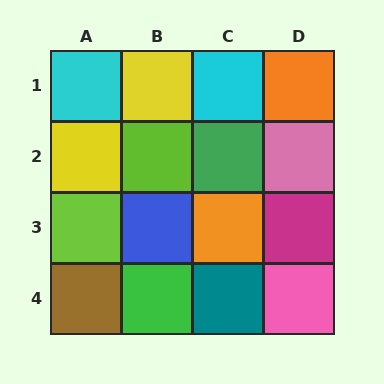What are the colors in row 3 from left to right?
Lime, blue, orange, magenta.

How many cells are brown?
1 cell is brown.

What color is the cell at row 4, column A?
Brown.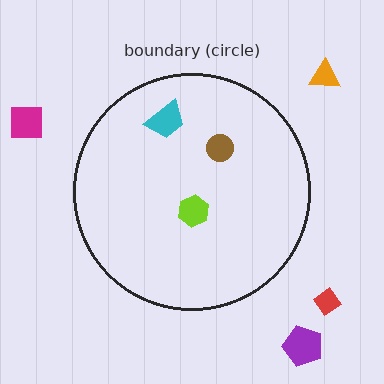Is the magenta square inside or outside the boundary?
Outside.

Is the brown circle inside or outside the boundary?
Inside.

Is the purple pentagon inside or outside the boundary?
Outside.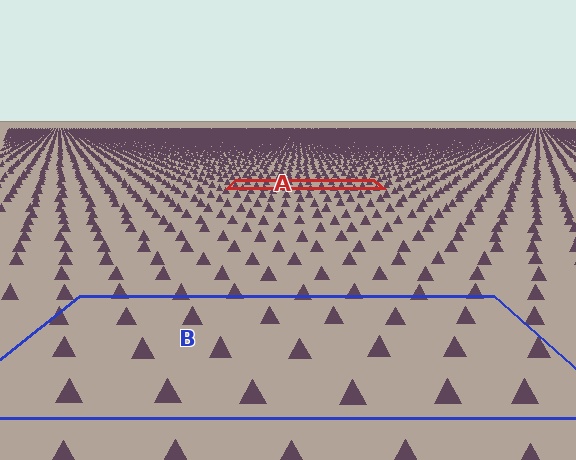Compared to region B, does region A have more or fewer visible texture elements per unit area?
Region A has more texture elements per unit area — they are packed more densely because it is farther away.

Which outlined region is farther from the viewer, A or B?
Region A is farther from the viewer — the texture elements inside it appear smaller and more densely packed.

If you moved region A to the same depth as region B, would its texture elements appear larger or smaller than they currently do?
They would appear larger. At a closer depth, the same texture elements are projected at a bigger on-screen size.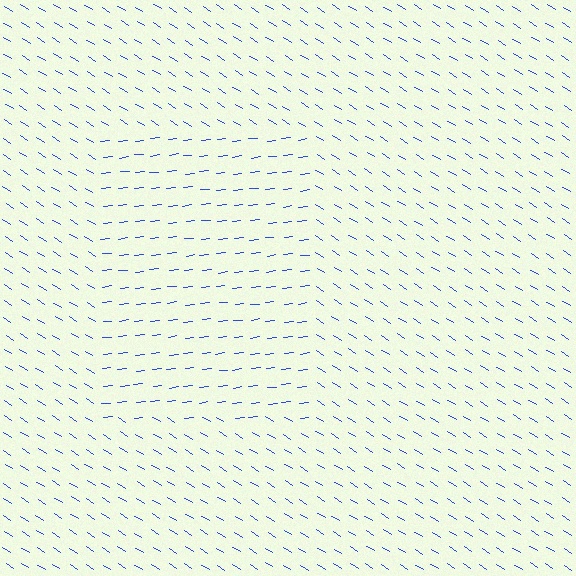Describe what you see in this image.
The image is filled with small blue line segments. A rectangle region in the image has lines oriented differently from the surrounding lines, creating a visible texture boundary.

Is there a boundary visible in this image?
Yes, there is a texture boundary formed by a change in line orientation.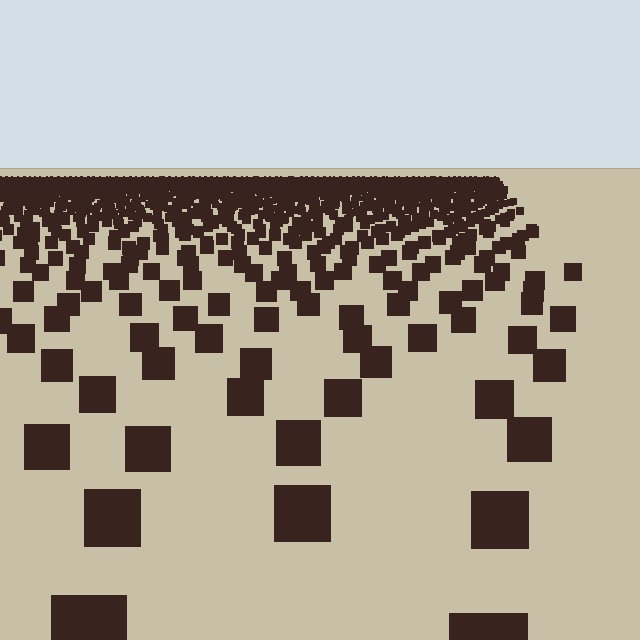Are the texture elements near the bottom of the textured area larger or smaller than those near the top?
Larger. Near the bottom, elements are closer to the viewer and appear at a bigger on-screen size.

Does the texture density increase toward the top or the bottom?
Density increases toward the top.